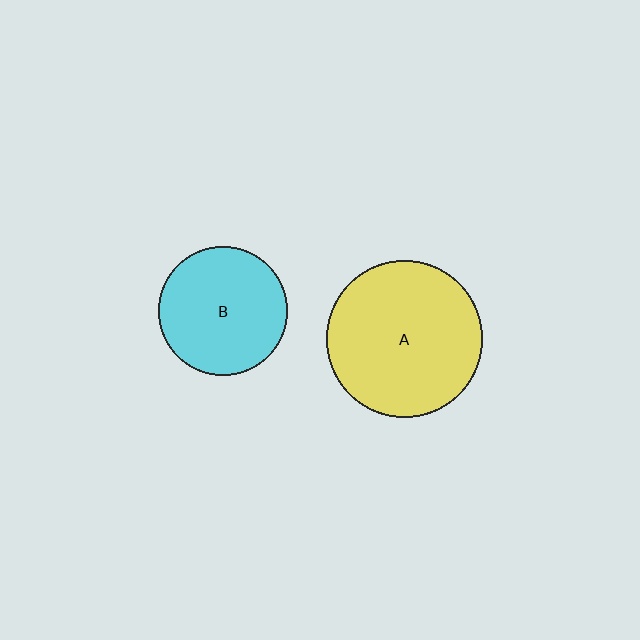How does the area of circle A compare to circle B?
Approximately 1.5 times.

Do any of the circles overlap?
No, none of the circles overlap.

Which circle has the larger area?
Circle A (yellow).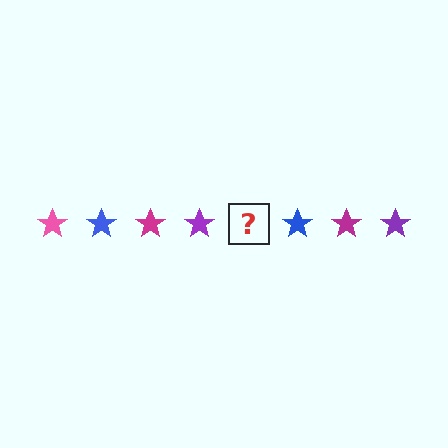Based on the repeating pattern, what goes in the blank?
The blank should be a pink star.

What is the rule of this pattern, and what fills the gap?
The rule is that the pattern cycles through pink, blue, magenta, purple stars. The gap should be filled with a pink star.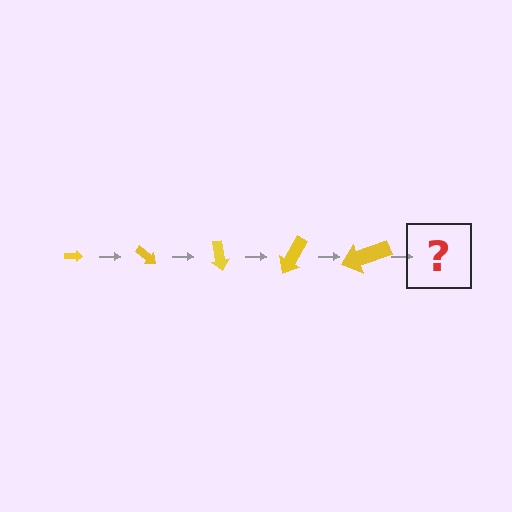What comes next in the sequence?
The next element should be an arrow, larger than the previous one and rotated 200 degrees from the start.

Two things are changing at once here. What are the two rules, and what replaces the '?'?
The two rules are that the arrow grows larger each step and it rotates 40 degrees each step. The '?' should be an arrow, larger than the previous one and rotated 200 degrees from the start.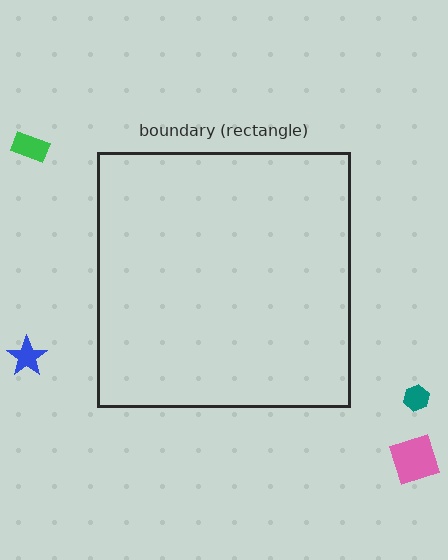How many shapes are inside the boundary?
0 inside, 4 outside.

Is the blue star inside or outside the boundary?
Outside.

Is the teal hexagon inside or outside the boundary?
Outside.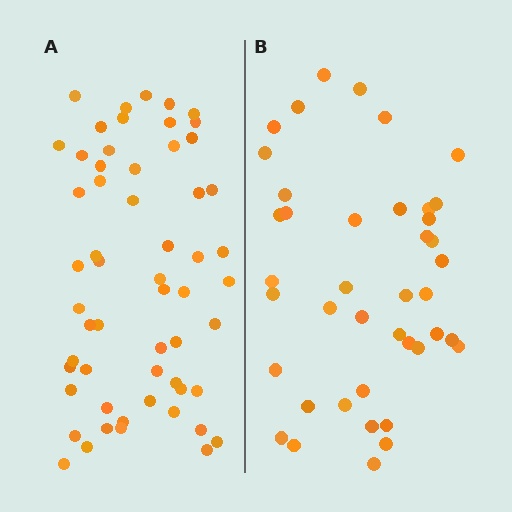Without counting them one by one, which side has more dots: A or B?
Region A (the left region) has more dots.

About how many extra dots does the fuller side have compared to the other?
Region A has approximately 15 more dots than region B.